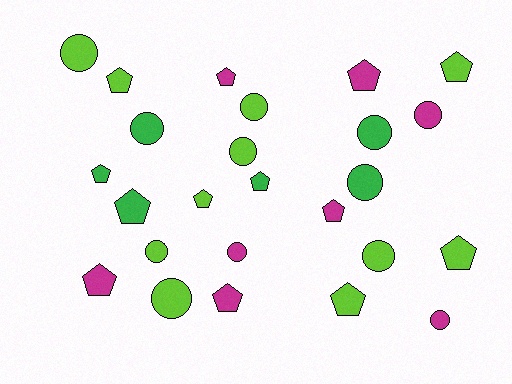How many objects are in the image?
There are 25 objects.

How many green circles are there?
There are 3 green circles.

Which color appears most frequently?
Lime, with 11 objects.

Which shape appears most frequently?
Pentagon, with 13 objects.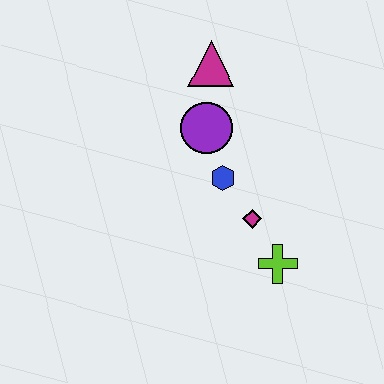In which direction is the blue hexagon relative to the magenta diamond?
The blue hexagon is above the magenta diamond.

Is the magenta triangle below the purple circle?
No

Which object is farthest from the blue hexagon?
The magenta triangle is farthest from the blue hexagon.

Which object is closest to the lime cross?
The magenta diamond is closest to the lime cross.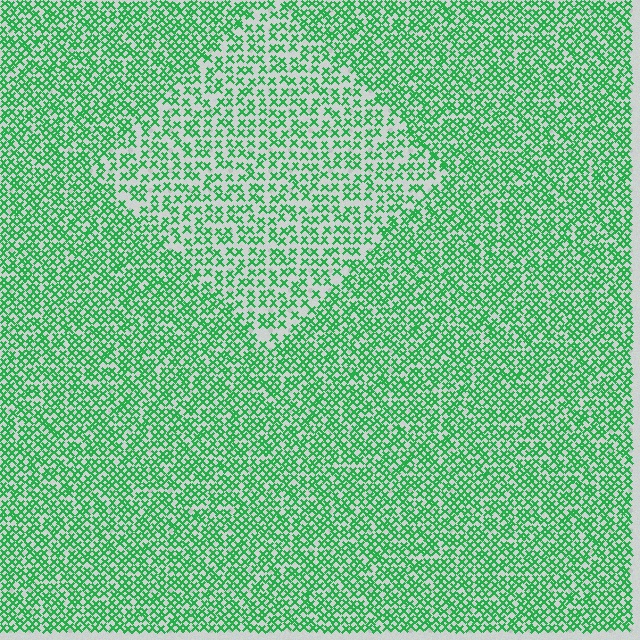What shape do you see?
I see a diamond.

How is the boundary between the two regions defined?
The boundary is defined by a change in element density (approximately 1.7x ratio). All elements are the same color, size, and shape.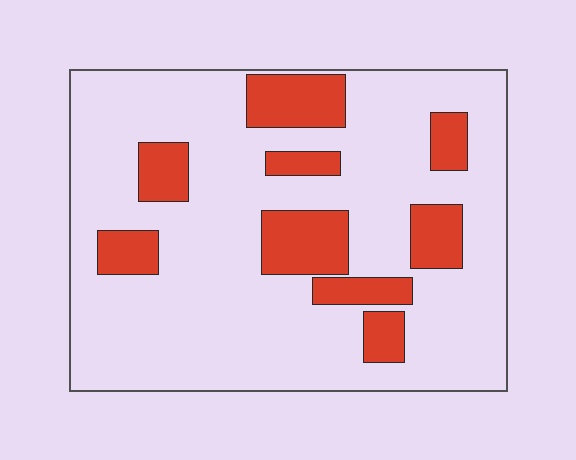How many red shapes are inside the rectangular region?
9.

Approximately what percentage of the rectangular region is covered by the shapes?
Approximately 20%.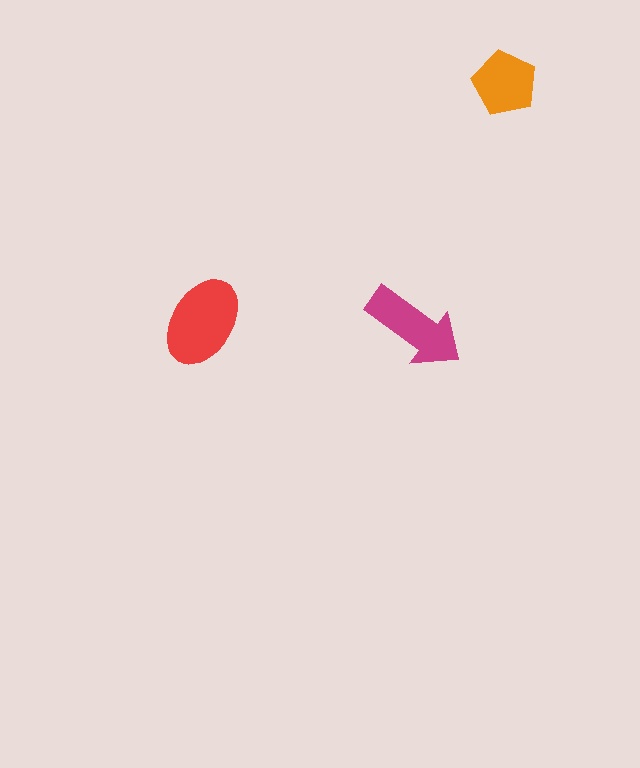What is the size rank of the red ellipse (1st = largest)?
1st.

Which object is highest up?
The orange pentagon is topmost.